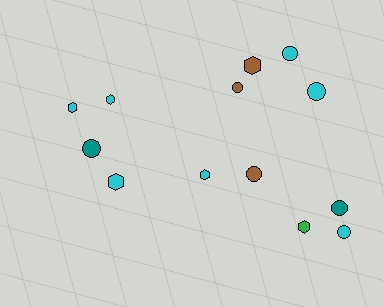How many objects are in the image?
There are 13 objects.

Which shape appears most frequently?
Circle, with 7 objects.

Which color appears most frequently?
Cyan, with 7 objects.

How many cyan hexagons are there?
There are 4 cyan hexagons.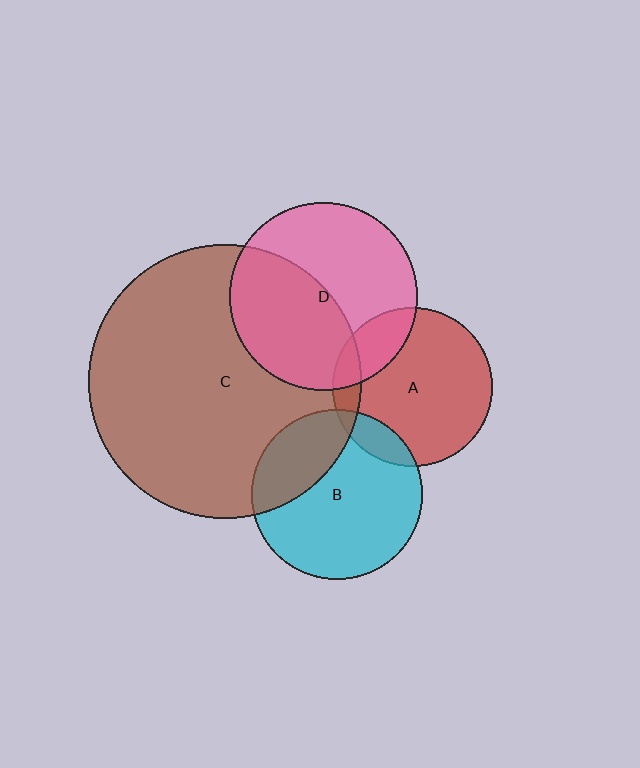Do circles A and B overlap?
Yes.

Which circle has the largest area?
Circle C (brown).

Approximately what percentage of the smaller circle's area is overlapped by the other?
Approximately 10%.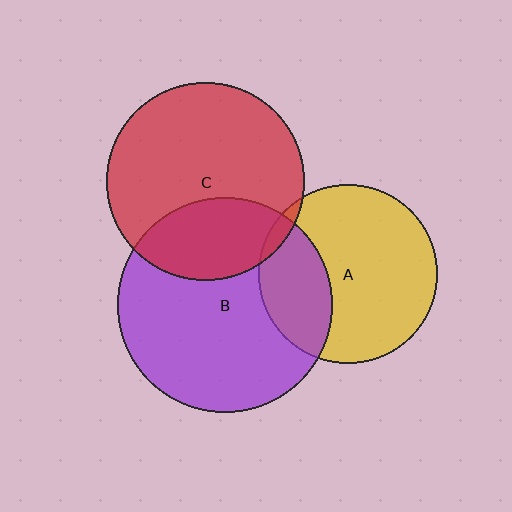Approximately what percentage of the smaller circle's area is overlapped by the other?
Approximately 30%.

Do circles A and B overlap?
Yes.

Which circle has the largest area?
Circle B (purple).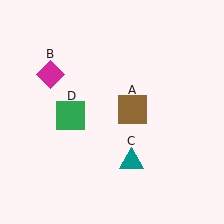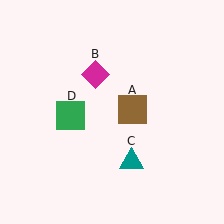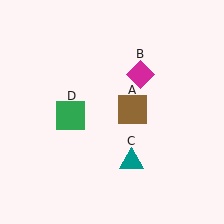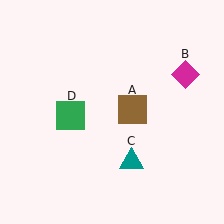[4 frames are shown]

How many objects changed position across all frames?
1 object changed position: magenta diamond (object B).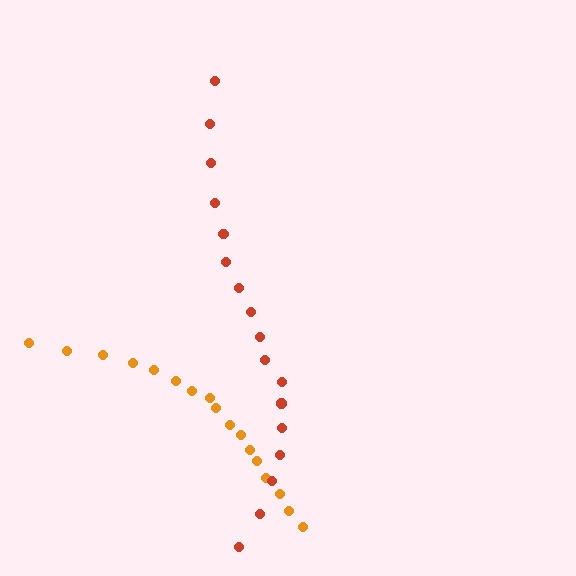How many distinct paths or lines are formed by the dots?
There are 2 distinct paths.